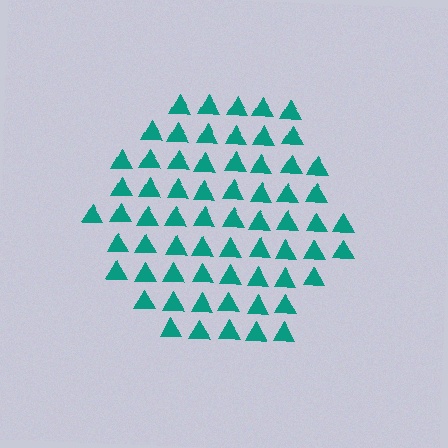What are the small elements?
The small elements are triangles.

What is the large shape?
The large shape is a hexagon.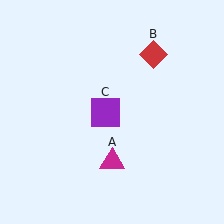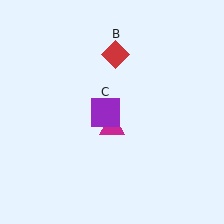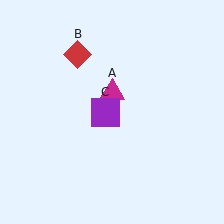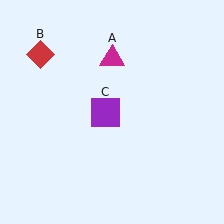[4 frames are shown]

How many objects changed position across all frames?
2 objects changed position: magenta triangle (object A), red diamond (object B).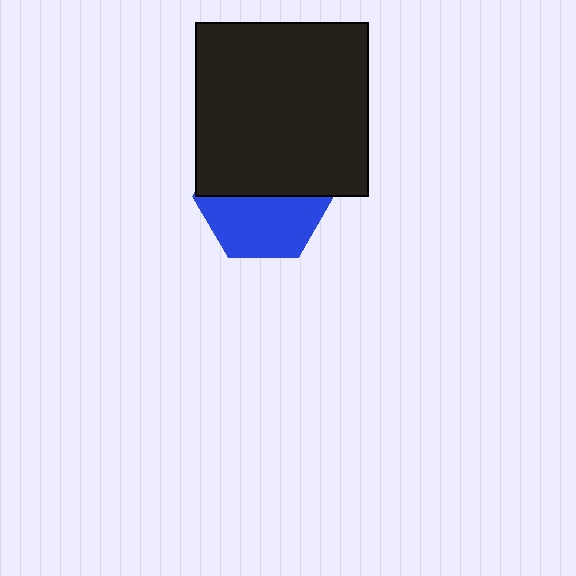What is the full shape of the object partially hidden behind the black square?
The partially hidden object is a blue hexagon.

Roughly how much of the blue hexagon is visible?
About half of it is visible (roughly 49%).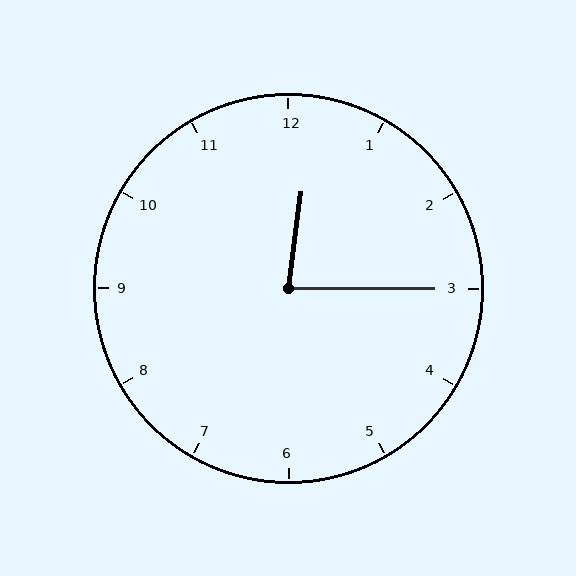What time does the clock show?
12:15.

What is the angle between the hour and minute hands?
Approximately 82 degrees.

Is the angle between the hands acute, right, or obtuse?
It is acute.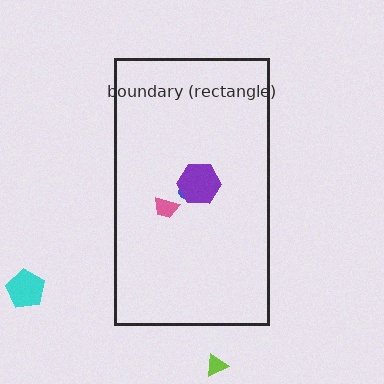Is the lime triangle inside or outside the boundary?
Outside.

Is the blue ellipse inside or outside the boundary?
Inside.